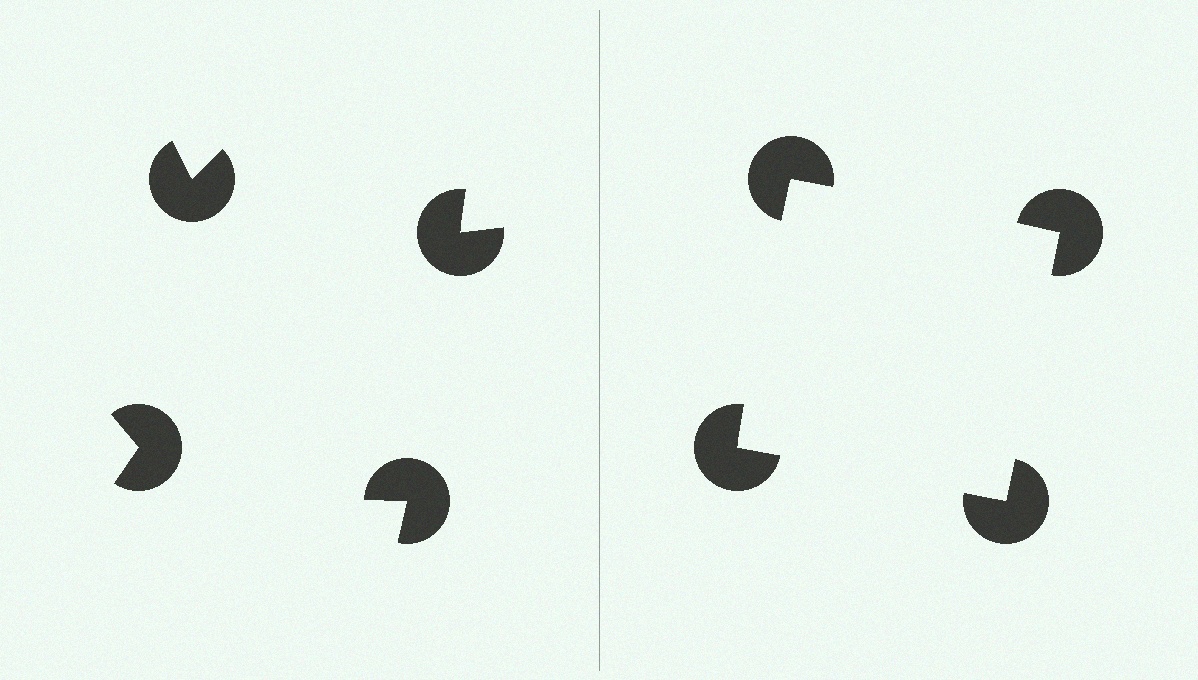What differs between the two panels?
The pac-man discs are positioned identically on both sides; only the wedge orientations differ. On the right they align to a square; on the left they are misaligned.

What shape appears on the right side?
An illusory square.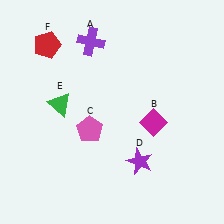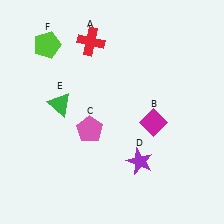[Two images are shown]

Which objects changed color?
A changed from purple to red. F changed from red to lime.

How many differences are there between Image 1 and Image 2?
There are 2 differences between the two images.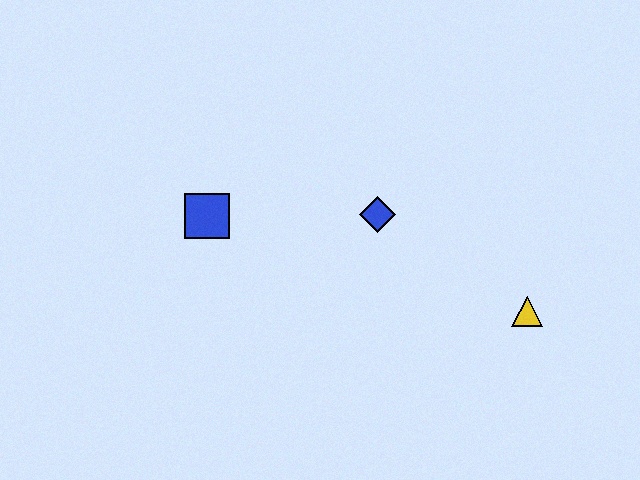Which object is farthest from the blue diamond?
The yellow triangle is farthest from the blue diamond.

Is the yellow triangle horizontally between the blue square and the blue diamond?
No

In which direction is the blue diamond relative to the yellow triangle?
The blue diamond is to the left of the yellow triangle.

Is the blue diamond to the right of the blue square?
Yes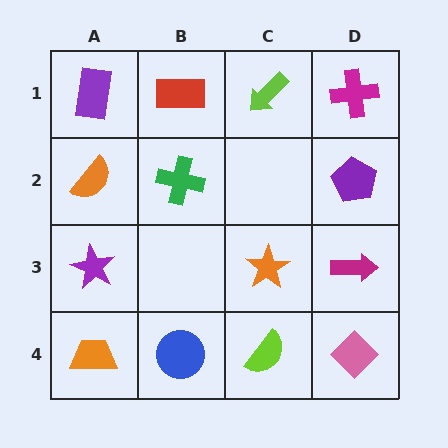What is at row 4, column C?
A lime semicircle.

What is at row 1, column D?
A magenta cross.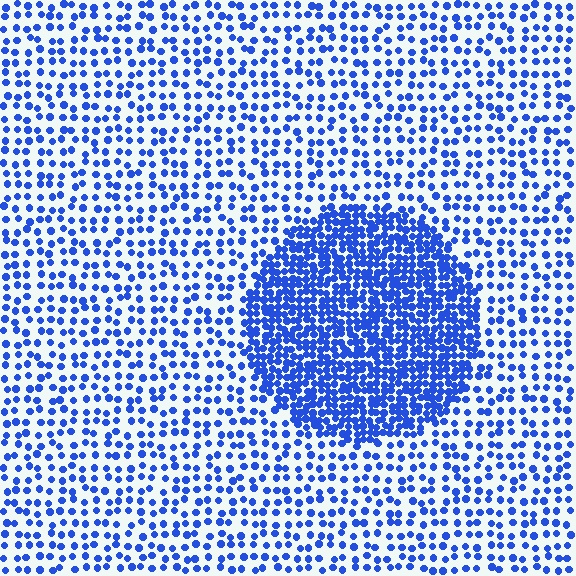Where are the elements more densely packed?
The elements are more densely packed inside the circle boundary.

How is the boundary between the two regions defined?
The boundary is defined by a change in element density (approximately 2.6x ratio). All elements are the same color, size, and shape.